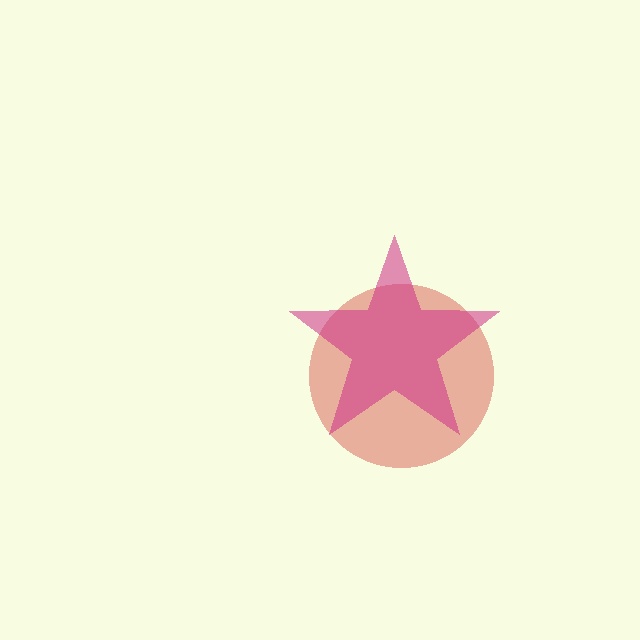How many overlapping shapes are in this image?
There are 2 overlapping shapes in the image.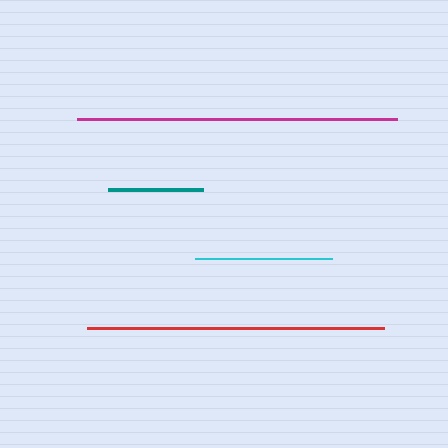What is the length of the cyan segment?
The cyan segment is approximately 136 pixels long.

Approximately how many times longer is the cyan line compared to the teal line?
The cyan line is approximately 1.4 times the length of the teal line.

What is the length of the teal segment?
The teal segment is approximately 95 pixels long.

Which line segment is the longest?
The magenta line is the longest at approximately 320 pixels.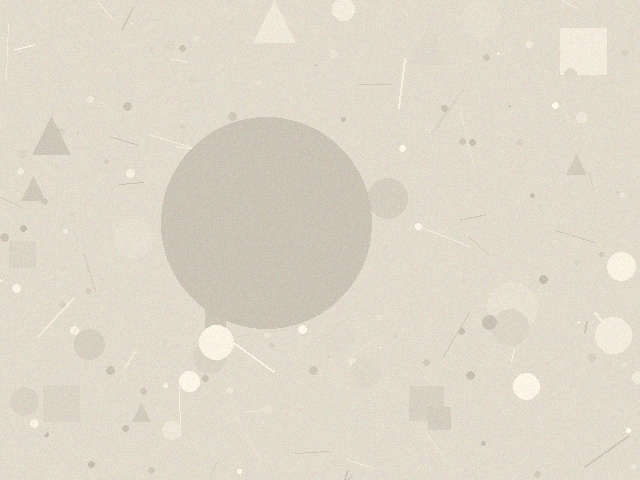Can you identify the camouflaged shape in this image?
The camouflaged shape is a circle.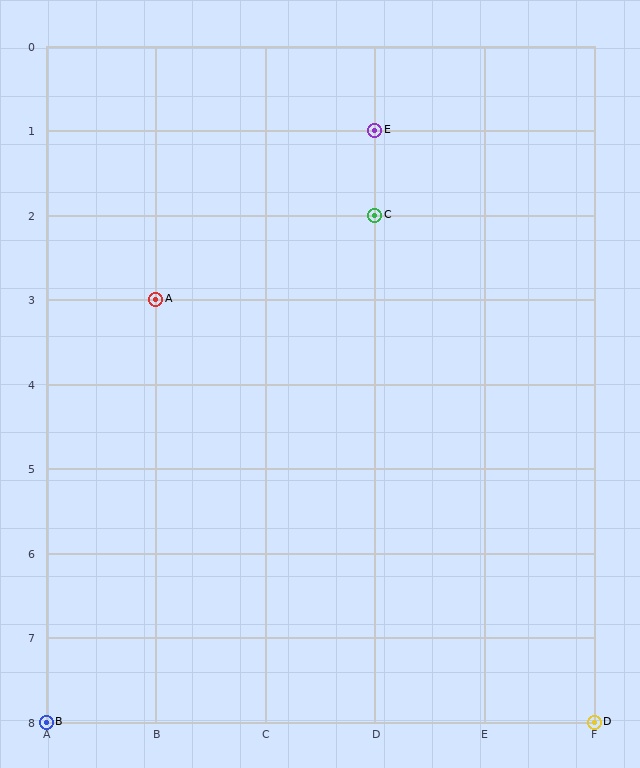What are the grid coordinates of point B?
Point B is at grid coordinates (A, 8).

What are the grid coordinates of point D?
Point D is at grid coordinates (F, 8).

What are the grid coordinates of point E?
Point E is at grid coordinates (D, 1).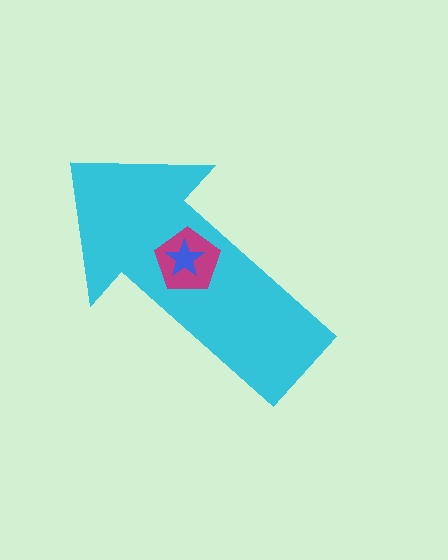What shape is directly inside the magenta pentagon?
The blue star.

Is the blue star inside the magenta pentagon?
Yes.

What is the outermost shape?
The cyan arrow.